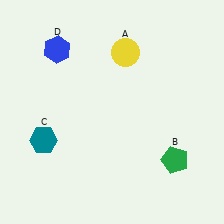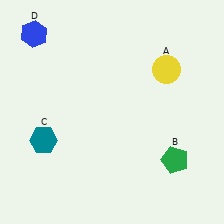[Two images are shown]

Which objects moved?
The objects that moved are: the yellow circle (A), the blue hexagon (D).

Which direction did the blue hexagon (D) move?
The blue hexagon (D) moved left.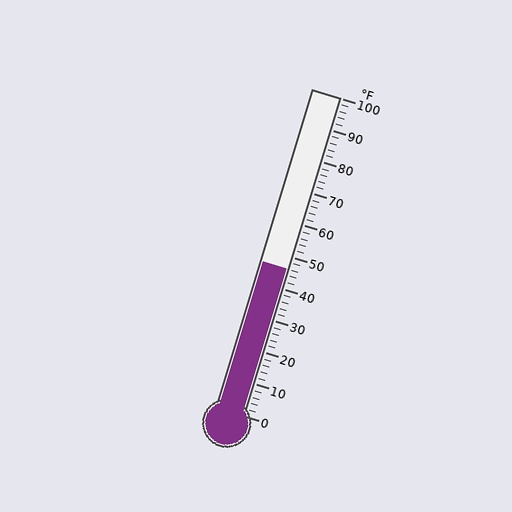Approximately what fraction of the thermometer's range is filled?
The thermometer is filled to approximately 45% of its range.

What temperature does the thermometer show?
The thermometer shows approximately 46°F.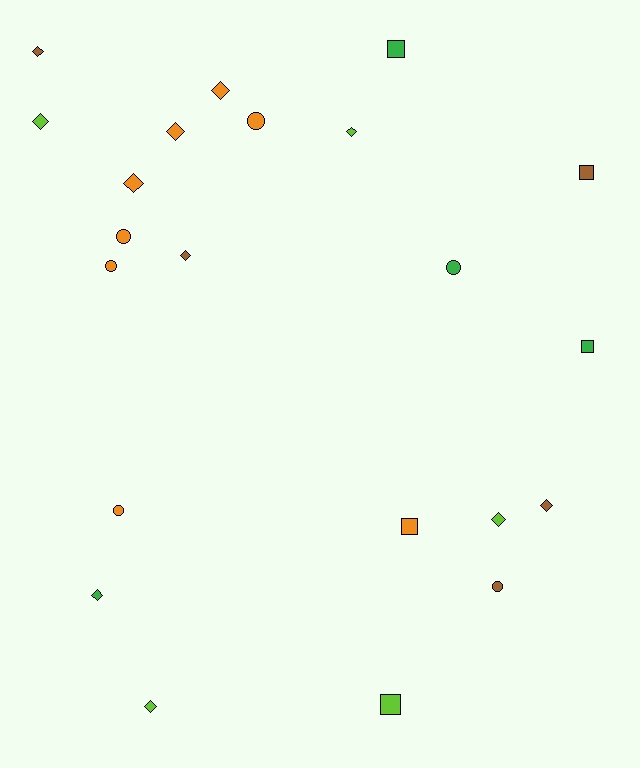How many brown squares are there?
There is 1 brown square.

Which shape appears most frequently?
Diamond, with 11 objects.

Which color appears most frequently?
Orange, with 8 objects.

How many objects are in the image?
There are 22 objects.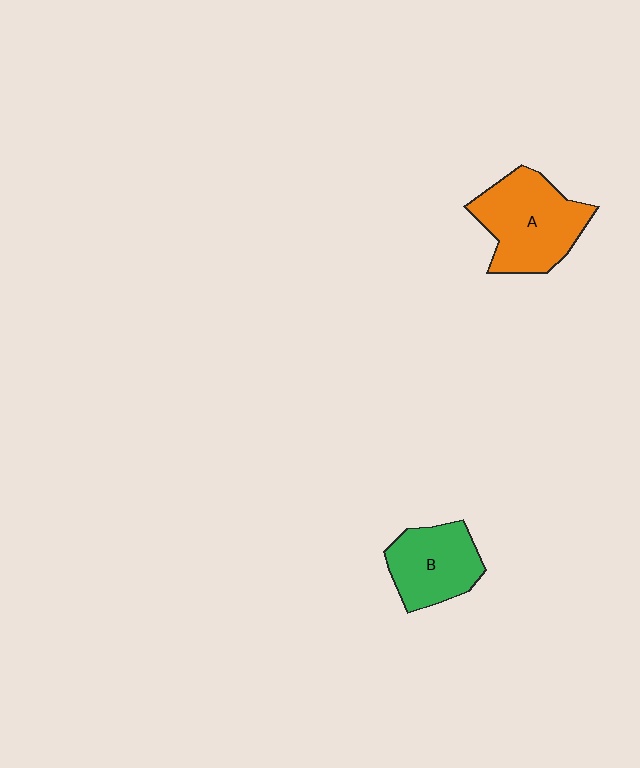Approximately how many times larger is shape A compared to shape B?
Approximately 1.3 times.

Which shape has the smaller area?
Shape B (green).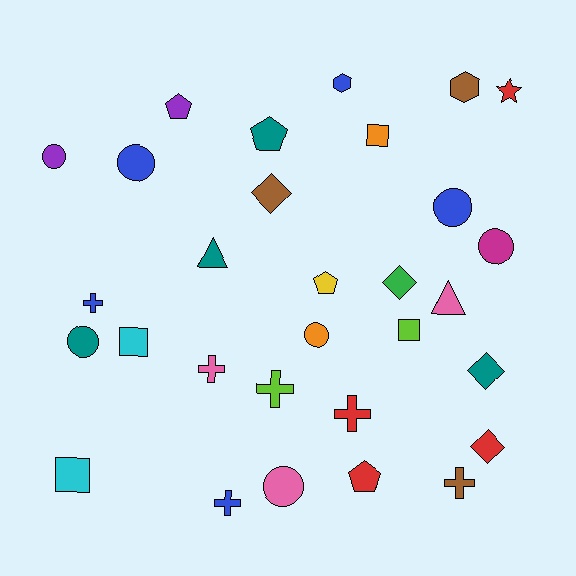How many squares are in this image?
There are 4 squares.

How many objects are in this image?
There are 30 objects.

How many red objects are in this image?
There are 4 red objects.